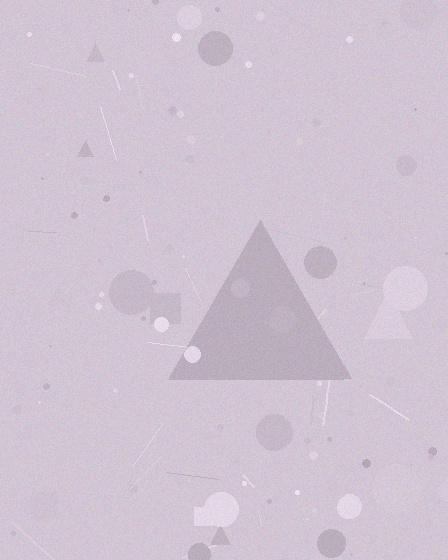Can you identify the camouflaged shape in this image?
The camouflaged shape is a triangle.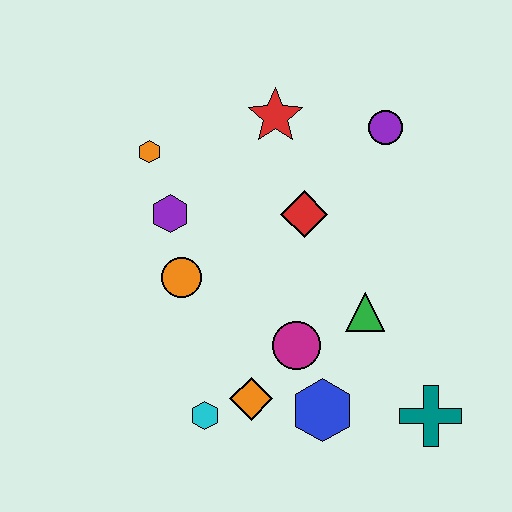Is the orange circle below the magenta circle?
No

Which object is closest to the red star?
The red diamond is closest to the red star.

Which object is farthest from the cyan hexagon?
The purple circle is farthest from the cyan hexagon.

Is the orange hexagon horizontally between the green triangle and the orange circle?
No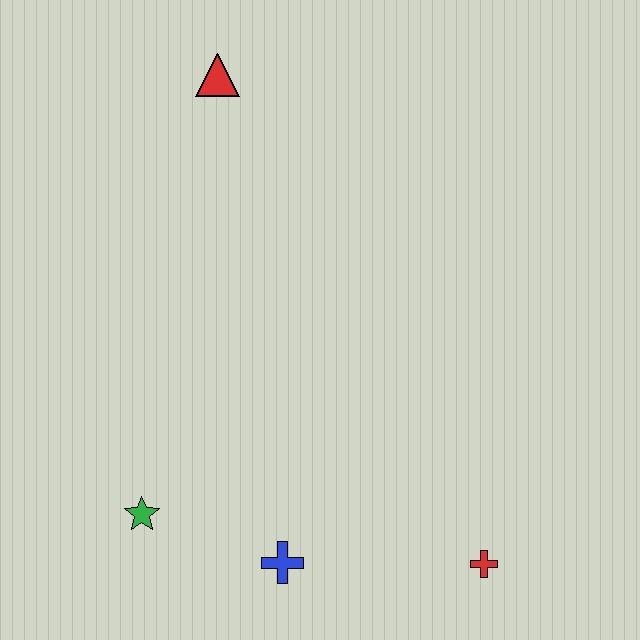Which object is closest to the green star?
The blue cross is closest to the green star.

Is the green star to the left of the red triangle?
Yes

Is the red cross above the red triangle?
No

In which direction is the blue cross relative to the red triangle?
The blue cross is below the red triangle.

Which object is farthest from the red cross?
The red triangle is farthest from the red cross.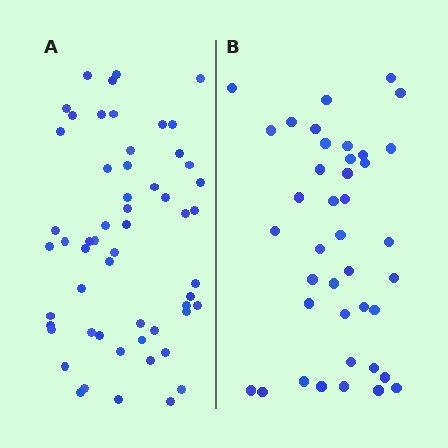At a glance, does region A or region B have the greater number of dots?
Region A (the left region) has more dots.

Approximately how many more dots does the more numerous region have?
Region A has approximately 15 more dots than region B.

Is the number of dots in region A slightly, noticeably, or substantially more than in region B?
Region A has noticeably more, but not dramatically so. The ratio is roughly 1.4 to 1.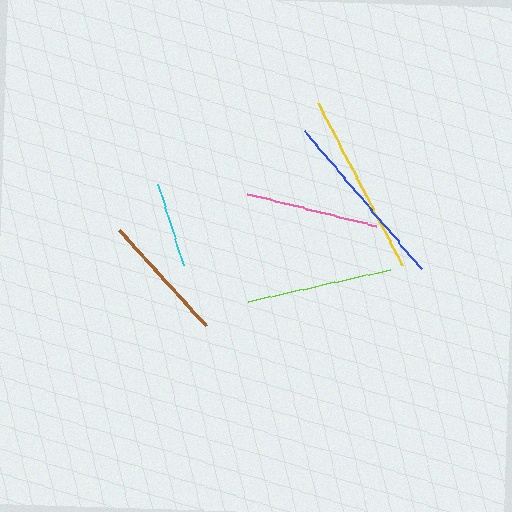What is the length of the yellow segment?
The yellow segment is approximately 182 pixels long.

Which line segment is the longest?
The yellow line is the longest at approximately 182 pixels.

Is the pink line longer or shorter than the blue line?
The blue line is longer than the pink line.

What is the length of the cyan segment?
The cyan segment is approximately 84 pixels long.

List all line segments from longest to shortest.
From longest to shortest: yellow, blue, lime, pink, brown, cyan.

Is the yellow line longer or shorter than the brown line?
The yellow line is longer than the brown line.